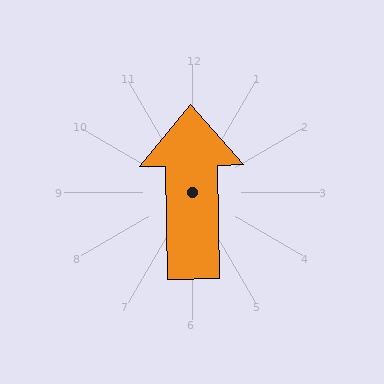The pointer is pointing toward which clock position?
Roughly 12 o'clock.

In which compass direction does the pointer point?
North.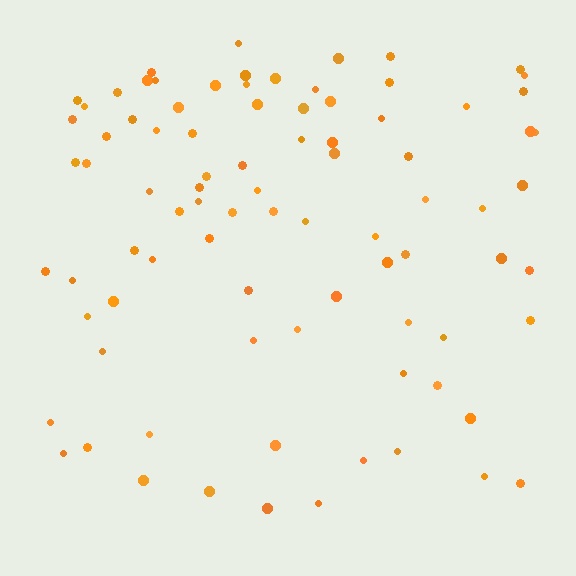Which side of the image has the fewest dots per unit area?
The bottom.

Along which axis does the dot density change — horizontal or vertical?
Vertical.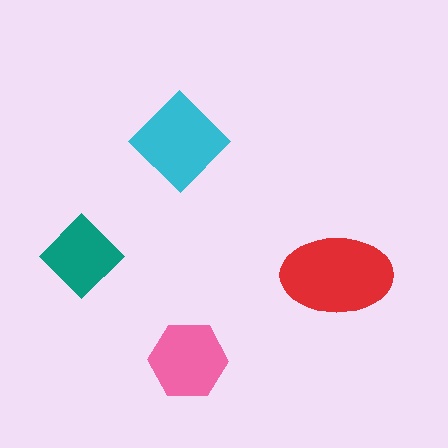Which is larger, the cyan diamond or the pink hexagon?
The cyan diamond.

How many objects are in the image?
There are 4 objects in the image.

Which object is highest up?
The cyan diamond is topmost.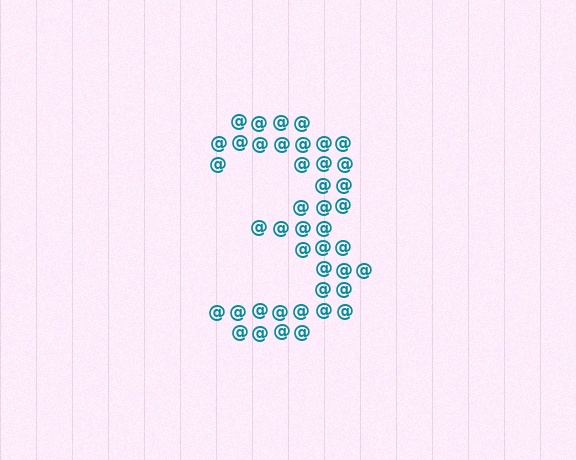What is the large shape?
The large shape is the digit 3.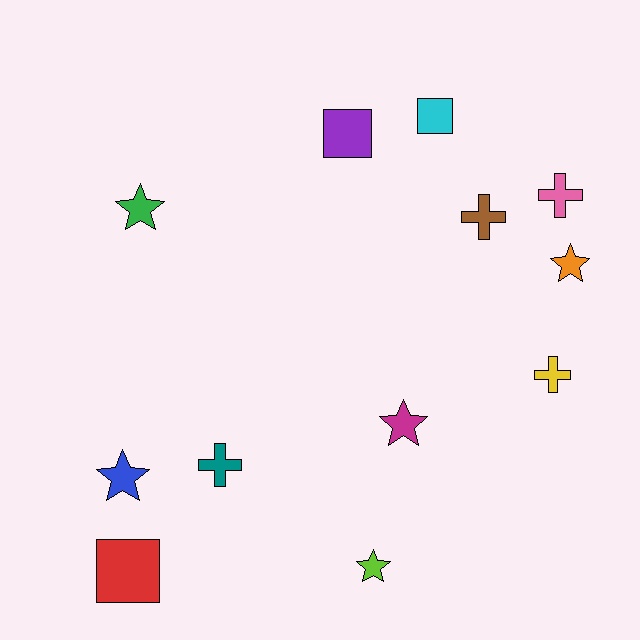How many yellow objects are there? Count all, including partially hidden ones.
There is 1 yellow object.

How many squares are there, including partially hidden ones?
There are 3 squares.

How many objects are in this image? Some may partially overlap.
There are 12 objects.